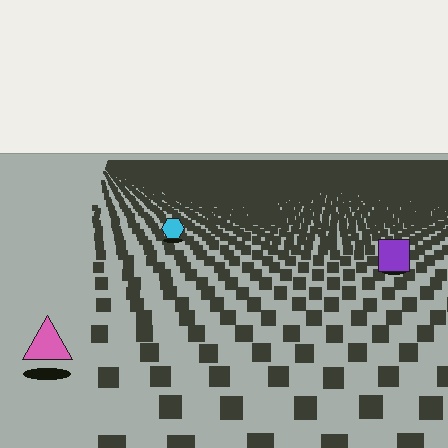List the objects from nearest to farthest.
From nearest to farthest: the pink triangle, the purple square, the cyan hexagon.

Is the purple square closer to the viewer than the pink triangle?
No. The pink triangle is closer — you can tell from the texture gradient: the ground texture is coarser near it.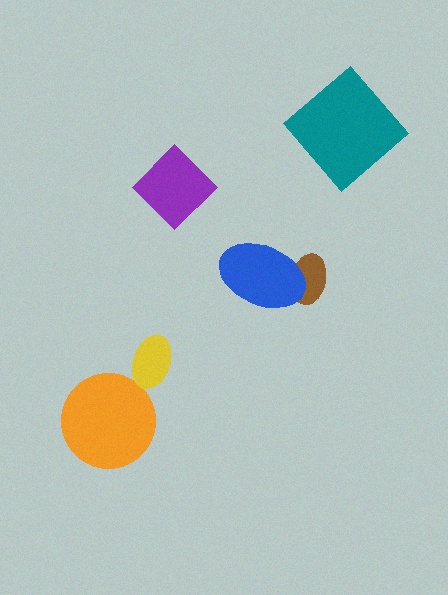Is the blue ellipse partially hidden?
No, no other shape covers it.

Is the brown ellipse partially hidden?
Yes, it is partially covered by another shape.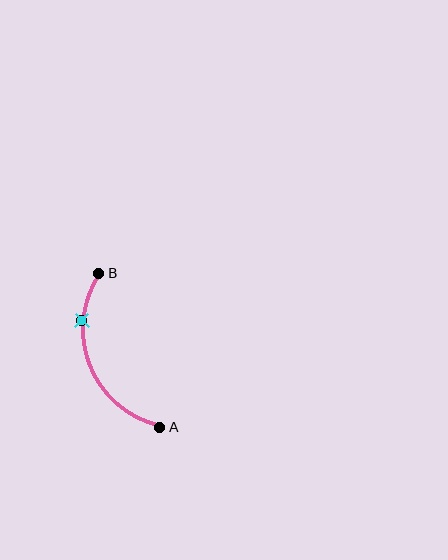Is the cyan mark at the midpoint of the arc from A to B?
No. The cyan mark lies on the arc but is closer to endpoint B. The arc midpoint would be at the point on the curve equidistant along the arc from both A and B.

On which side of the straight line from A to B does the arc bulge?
The arc bulges to the left of the straight line connecting A and B.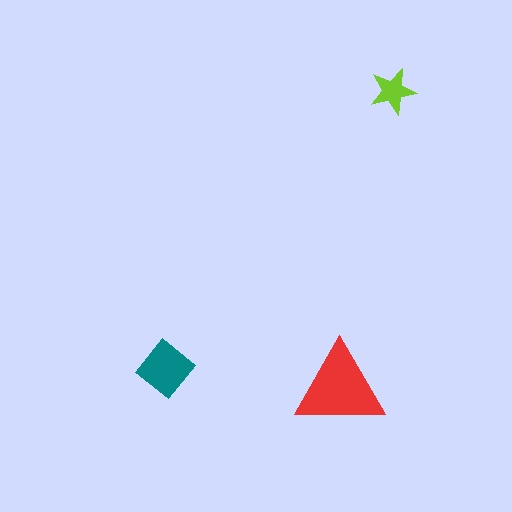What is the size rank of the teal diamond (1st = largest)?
2nd.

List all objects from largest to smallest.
The red triangle, the teal diamond, the lime star.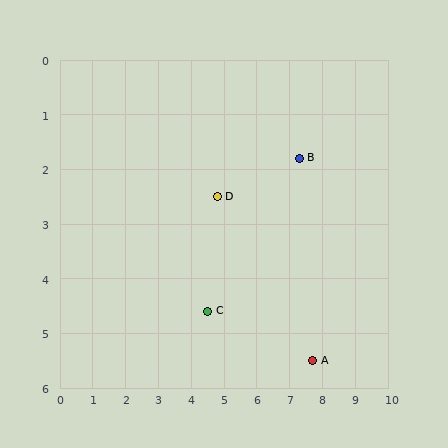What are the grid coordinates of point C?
Point C is at approximately (4.5, 4.6).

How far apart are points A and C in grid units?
Points A and C are about 3.3 grid units apart.